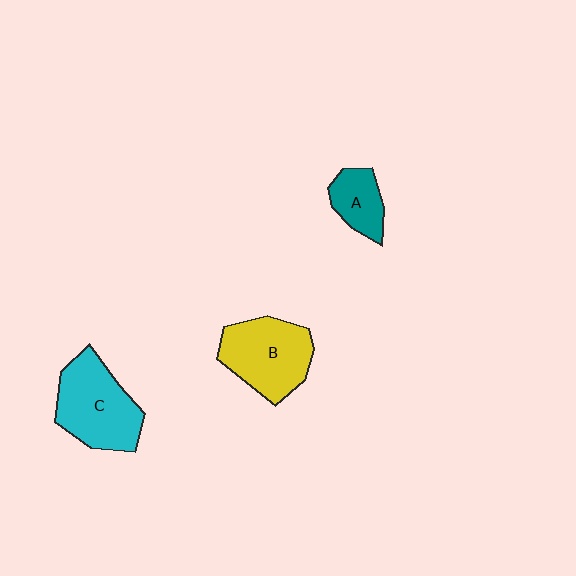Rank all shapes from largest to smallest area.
From largest to smallest: C (cyan), B (yellow), A (teal).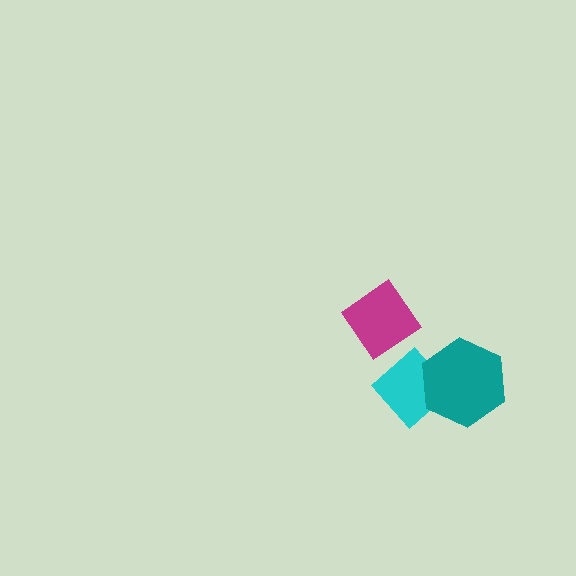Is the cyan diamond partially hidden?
Yes, it is partially covered by another shape.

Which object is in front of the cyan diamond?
The teal hexagon is in front of the cyan diamond.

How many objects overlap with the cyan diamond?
1 object overlaps with the cyan diamond.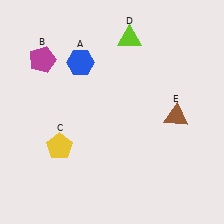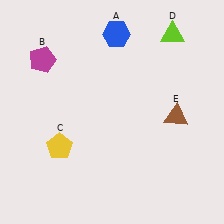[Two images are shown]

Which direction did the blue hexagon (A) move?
The blue hexagon (A) moved right.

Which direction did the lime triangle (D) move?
The lime triangle (D) moved right.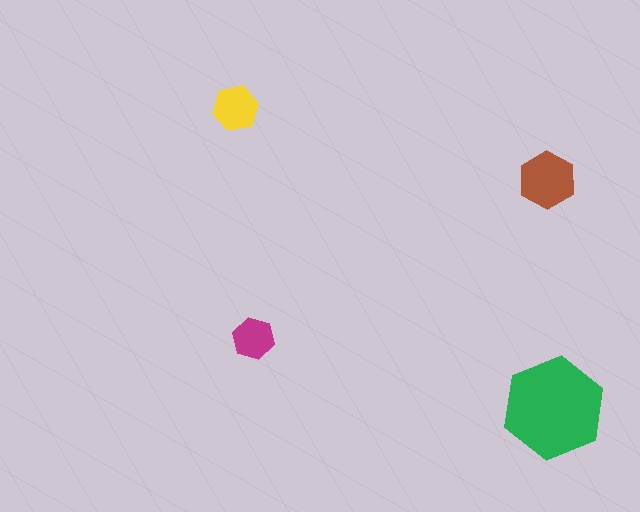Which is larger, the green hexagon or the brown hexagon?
The green one.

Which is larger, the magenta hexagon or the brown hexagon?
The brown one.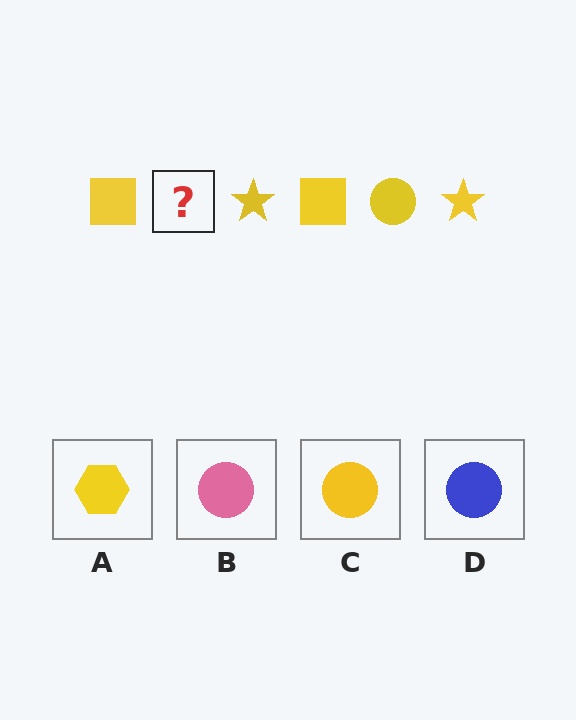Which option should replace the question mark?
Option C.